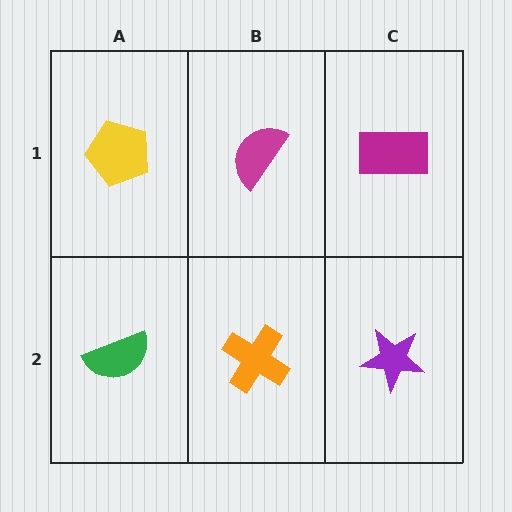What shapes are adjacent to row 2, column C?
A magenta rectangle (row 1, column C), an orange cross (row 2, column B).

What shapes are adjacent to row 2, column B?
A magenta semicircle (row 1, column B), a green semicircle (row 2, column A), a purple star (row 2, column C).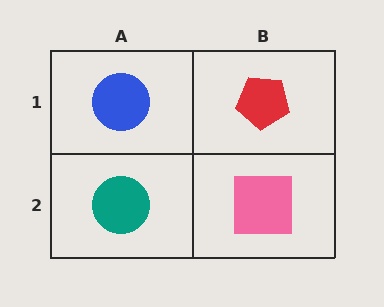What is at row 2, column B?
A pink square.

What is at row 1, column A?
A blue circle.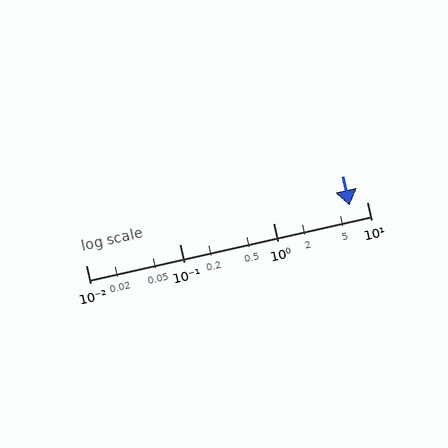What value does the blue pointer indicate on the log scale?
The pointer indicates approximately 6.5.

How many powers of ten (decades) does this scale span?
The scale spans 3 decades, from 0.01 to 10.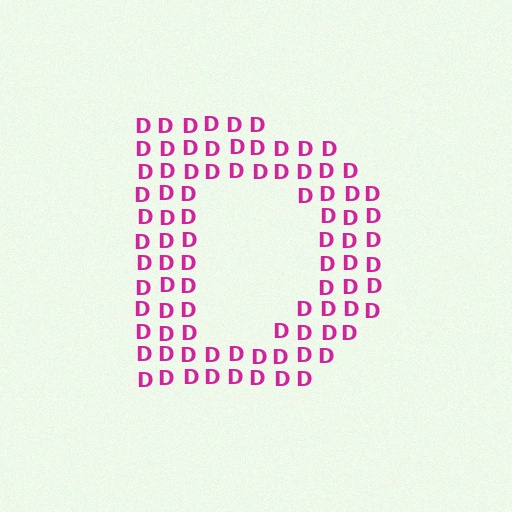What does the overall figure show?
The overall figure shows the letter D.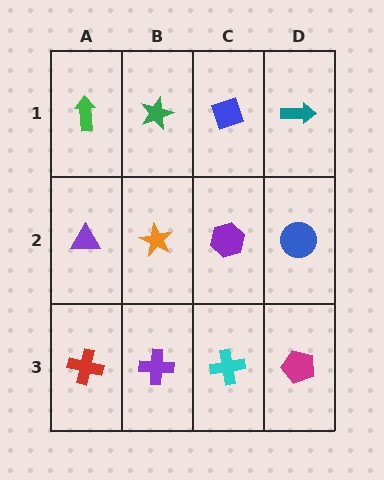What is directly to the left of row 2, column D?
A purple hexagon.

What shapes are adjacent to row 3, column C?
A purple hexagon (row 2, column C), a purple cross (row 3, column B), a magenta pentagon (row 3, column D).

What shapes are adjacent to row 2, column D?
A teal arrow (row 1, column D), a magenta pentagon (row 3, column D), a purple hexagon (row 2, column C).